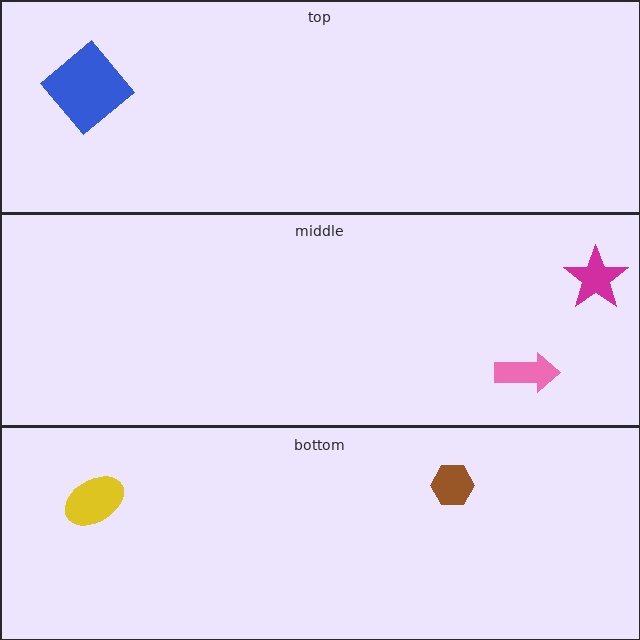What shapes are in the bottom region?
The brown hexagon, the yellow ellipse.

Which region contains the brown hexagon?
The bottom region.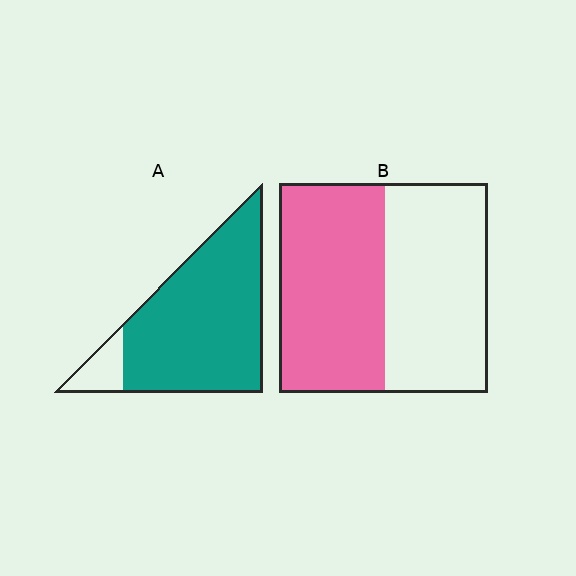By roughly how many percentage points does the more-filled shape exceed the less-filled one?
By roughly 40 percentage points (A over B).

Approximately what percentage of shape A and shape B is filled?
A is approximately 90% and B is approximately 50%.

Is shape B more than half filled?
Roughly half.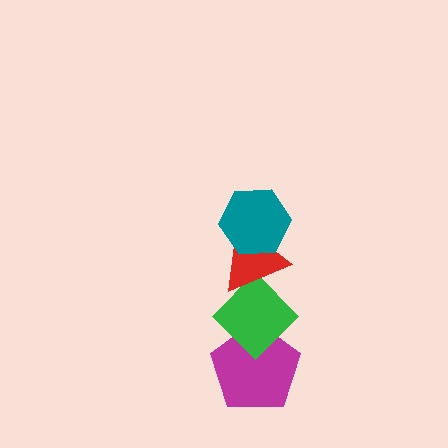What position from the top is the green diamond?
The green diamond is 3rd from the top.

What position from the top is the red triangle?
The red triangle is 2nd from the top.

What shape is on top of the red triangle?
The teal hexagon is on top of the red triangle.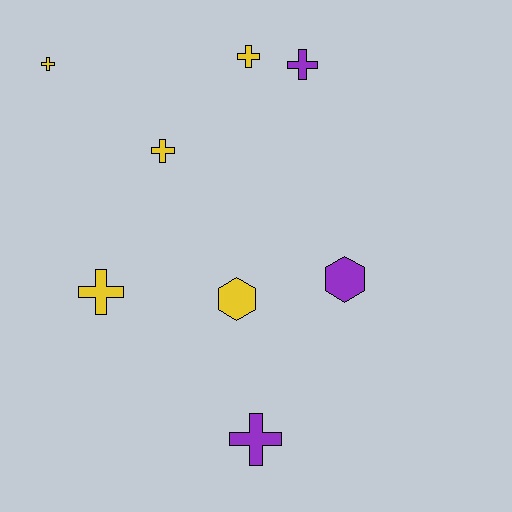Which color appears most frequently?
Yellow, with 5 objects.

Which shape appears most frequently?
Cross, with 6 objects.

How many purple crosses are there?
There are 2 purple crosses.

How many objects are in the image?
There are 8 objects.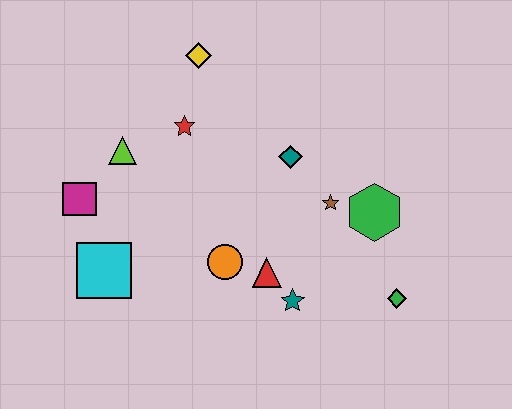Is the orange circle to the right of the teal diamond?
No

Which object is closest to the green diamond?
The green hexagon is closest to the green diamond.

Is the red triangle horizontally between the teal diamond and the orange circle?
Yes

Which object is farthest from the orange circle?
The yellow diamond is farthest from the orange circle.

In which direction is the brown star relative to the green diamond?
The brown star is above the green diamond.